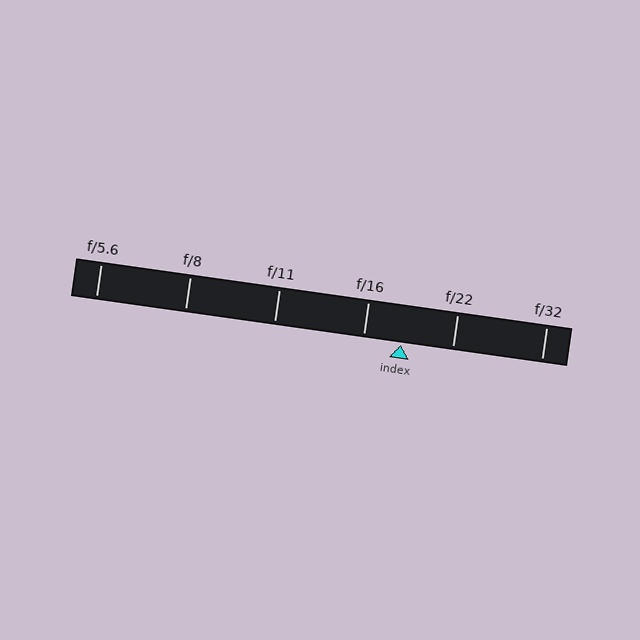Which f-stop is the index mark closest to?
The index mark is closest to f/16.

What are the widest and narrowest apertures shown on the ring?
The widest aperture shown is f/5.6 and the narrowest is f/32.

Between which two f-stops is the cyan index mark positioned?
The index mark is between f/16 and f/22.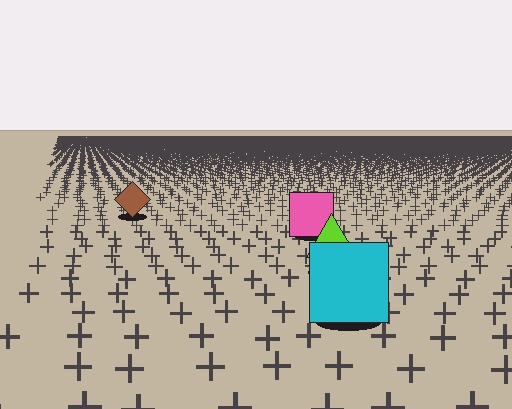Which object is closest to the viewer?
The cyan square is closest. The texture marks near it are larger and more spread out.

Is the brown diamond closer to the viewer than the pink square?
No. The pink square is closer — you can tell from the texture gradient: the ground texture is coarser near it.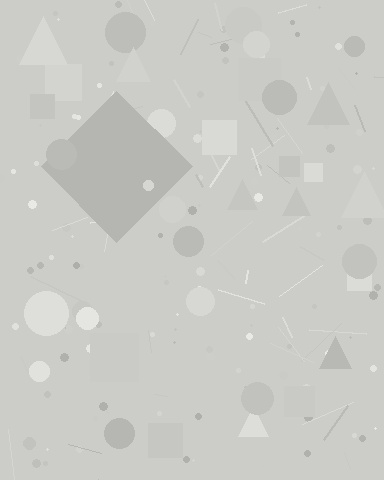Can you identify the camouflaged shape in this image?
The camouflaged shape is a diamond.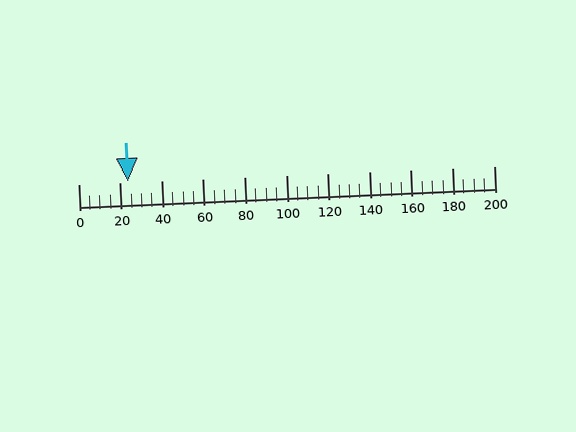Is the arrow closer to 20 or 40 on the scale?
The arrow is closer to 20.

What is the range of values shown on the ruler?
The ruler shows values from 0 to 200.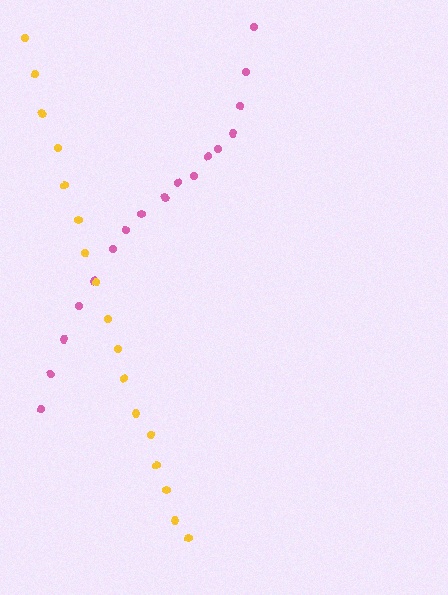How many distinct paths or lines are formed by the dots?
There are 2 distinct paths.